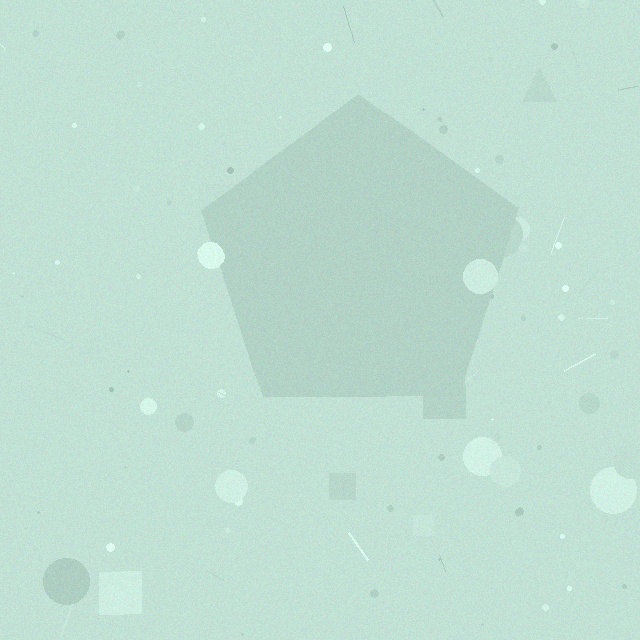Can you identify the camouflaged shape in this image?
The camouflaged shape is a pentagon.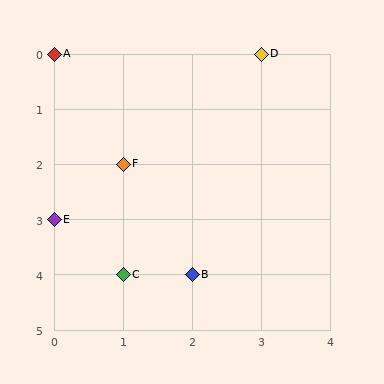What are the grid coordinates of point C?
Point C is at grid coordinates (1, 4).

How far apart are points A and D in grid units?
Points A and D are 3 columns apart.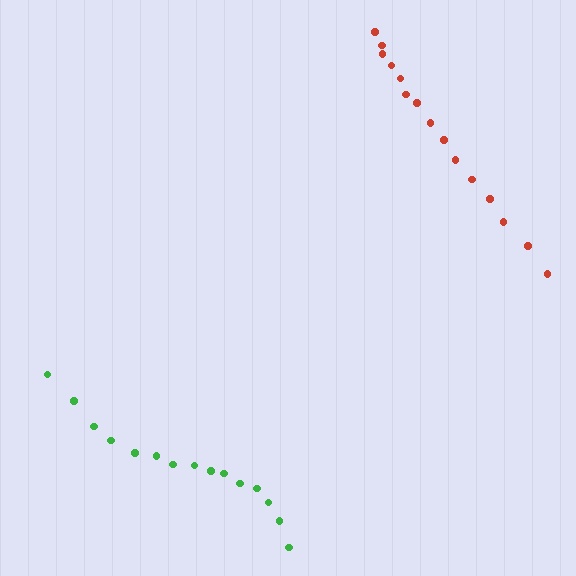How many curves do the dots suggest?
There are 2 distinct paths.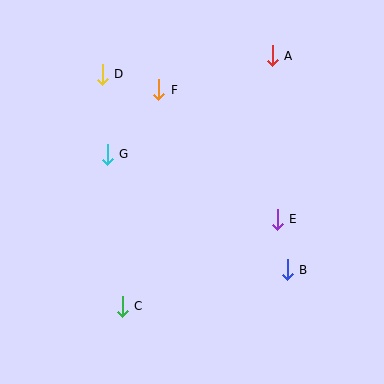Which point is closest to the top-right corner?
Point A is closest to the top-right corner.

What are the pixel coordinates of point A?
Point A is at (272, 56).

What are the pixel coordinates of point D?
Point D is at (102, 74).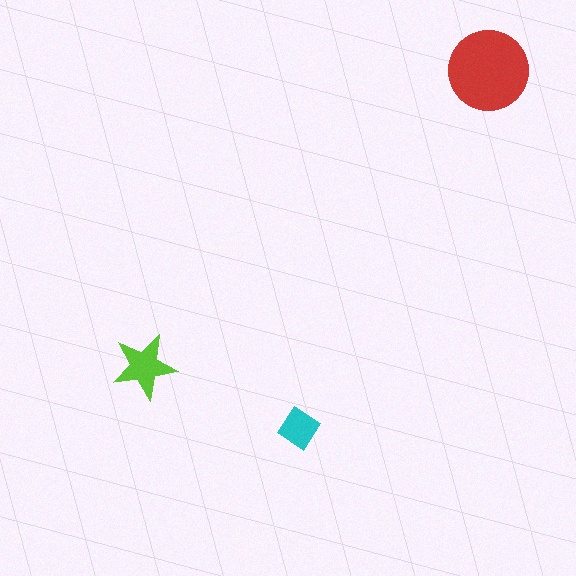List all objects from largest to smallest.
The red circle, the lime star, the cyan diamond.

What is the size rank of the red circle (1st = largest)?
1st.